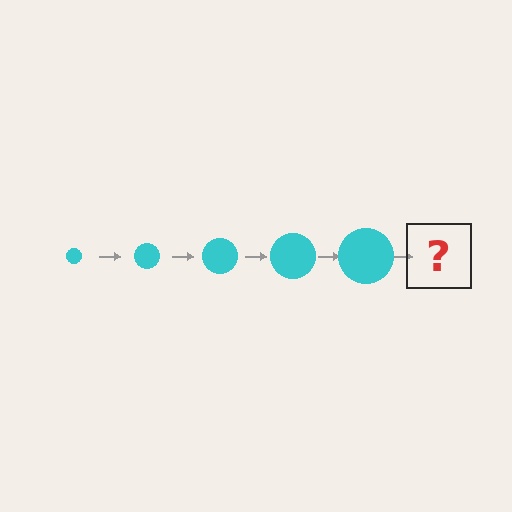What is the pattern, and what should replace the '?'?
The pattern is that the circle gets progressively larger each step. The '?' should be a cyan circle, larger than the previous one.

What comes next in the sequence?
The next element should be a cyan circle, larger than the previous one.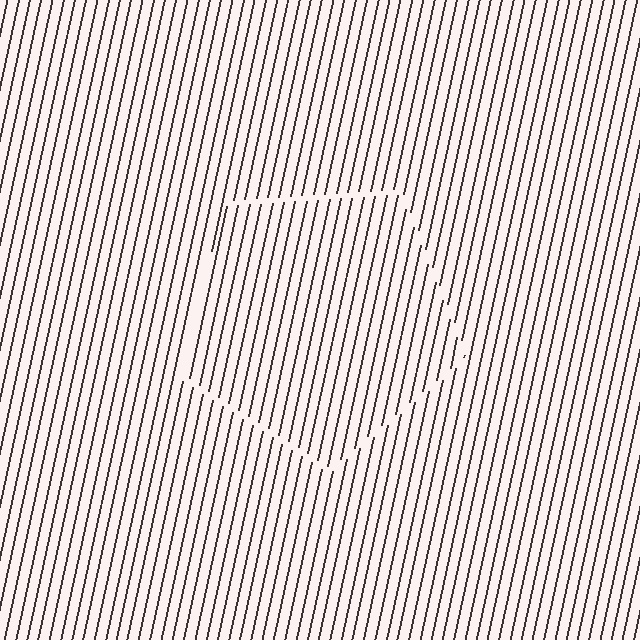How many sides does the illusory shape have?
5 sides — the line-ends trace a pentagon.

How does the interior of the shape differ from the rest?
The interior of the shape contains the same grating, shifted by half a period — the contour is defined by the phase discontinuity where line-ends from the inner and outer gratings abut.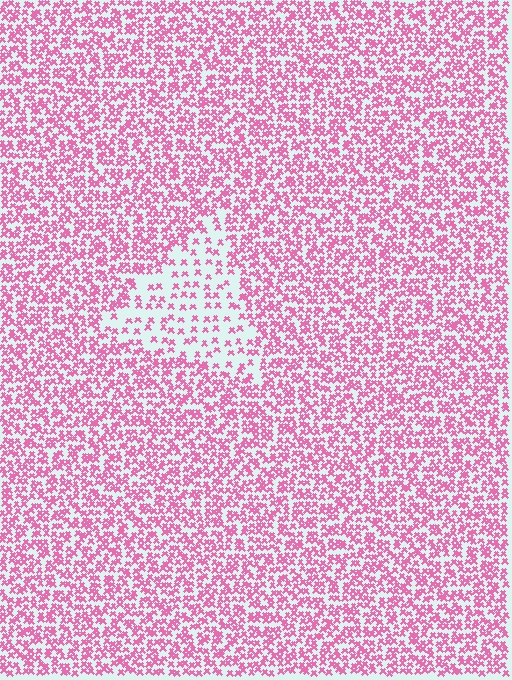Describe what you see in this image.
The image contains small pink elements arranged at two different densities. A triangle-shaped region is visible where the elements are less densely packed than the surrounding area.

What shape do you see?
I see a triangle.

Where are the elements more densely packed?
The elements are more densely packed outside the triangle boundary.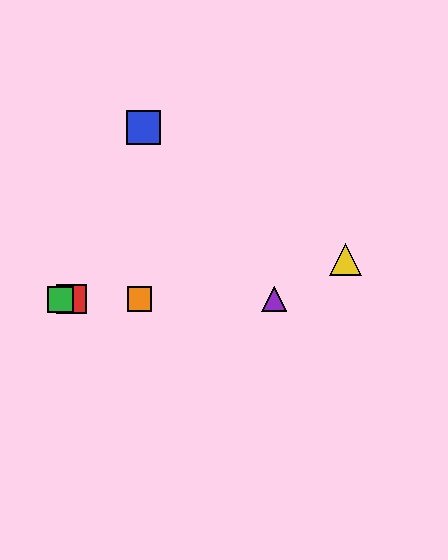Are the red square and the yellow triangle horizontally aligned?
No, the red square is at y≈299 and the yellow triangle is at y≈260.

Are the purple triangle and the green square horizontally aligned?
Yes, both are at y≈299.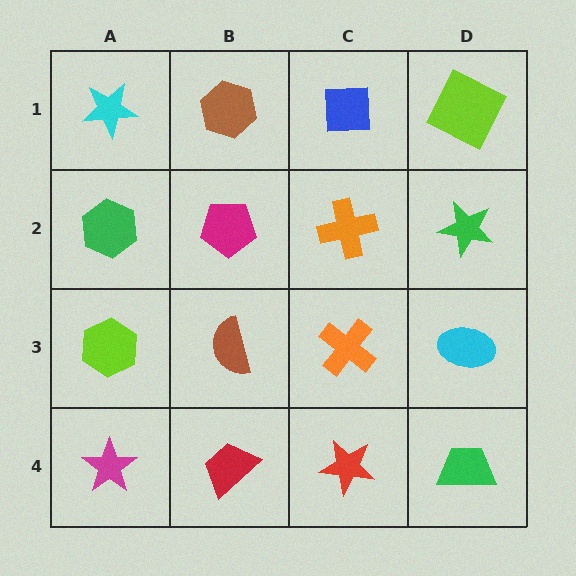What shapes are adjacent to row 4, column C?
An orange cross (row 3, column C), a red trapezoid (row 4, column B), a green trapezoid (row 4, column D).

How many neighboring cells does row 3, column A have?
3.